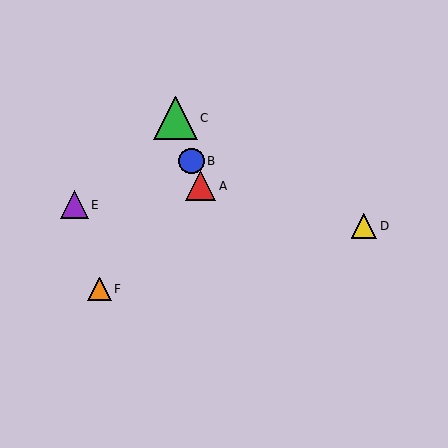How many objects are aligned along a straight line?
3 objects (A, B, C) are aligned along a straight line.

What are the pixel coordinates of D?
Object D is at (364, 226).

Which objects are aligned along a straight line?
Objects A, B, C are aligned along a straight line.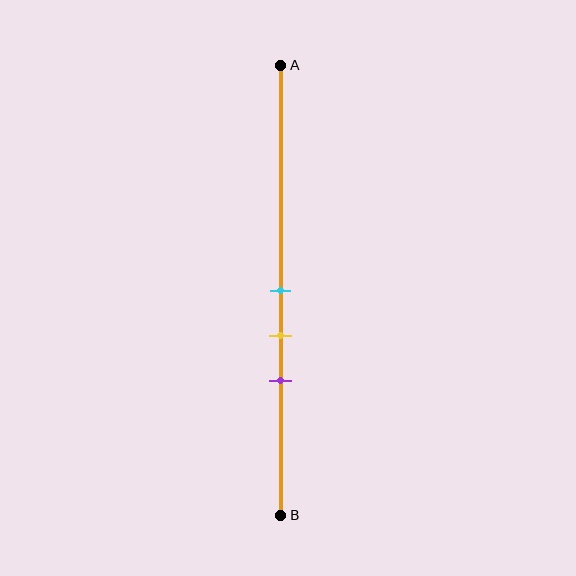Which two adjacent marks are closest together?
The cyan and yellow marks are the closest adjacent pair.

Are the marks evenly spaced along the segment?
Yes, the marks are approximately evenly spaced.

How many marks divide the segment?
There are 3 marks dividing the segment.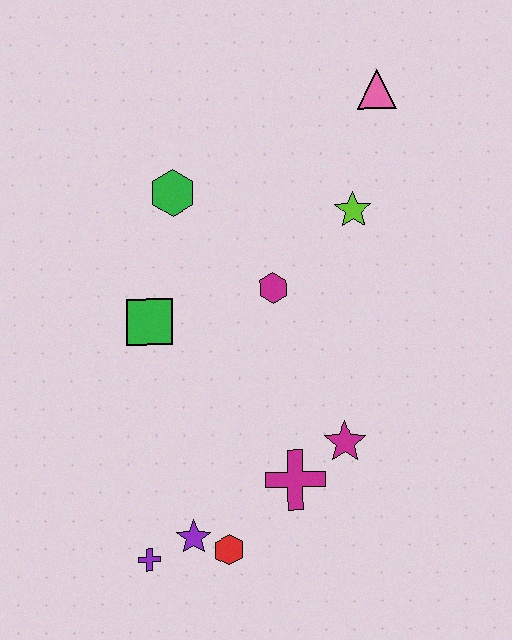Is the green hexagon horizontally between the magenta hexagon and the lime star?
No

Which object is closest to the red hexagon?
The purple star is closest to the red hexagon.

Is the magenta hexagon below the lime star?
Yes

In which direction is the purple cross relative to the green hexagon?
The purple cross is below the green hexagon.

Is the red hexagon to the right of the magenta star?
No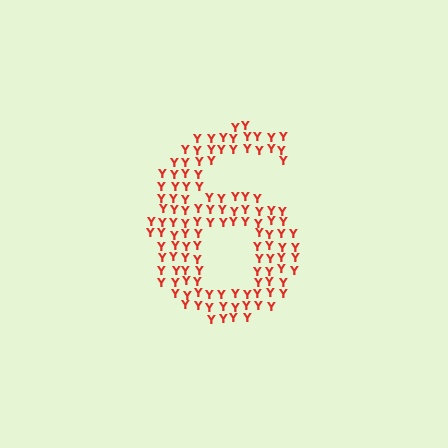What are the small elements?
The small elements are letter Y's.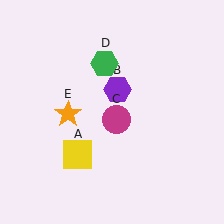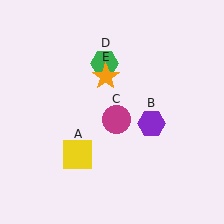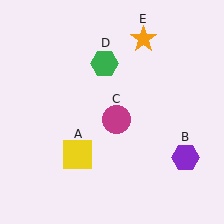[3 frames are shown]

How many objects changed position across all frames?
2 objects changed position: purple hexagon (object B), orange star (object E).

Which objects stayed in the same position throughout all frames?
Yellow square (object A) and magenta circle (object C) and green hexagon (object D) remained stationary.